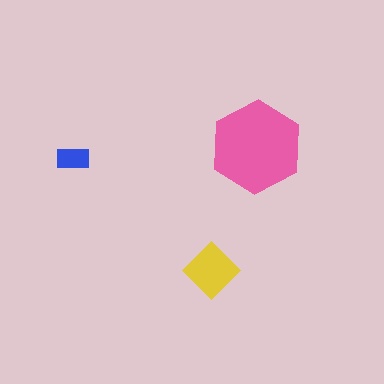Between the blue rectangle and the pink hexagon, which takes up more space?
The pink hexagon.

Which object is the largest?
The pink hexagon.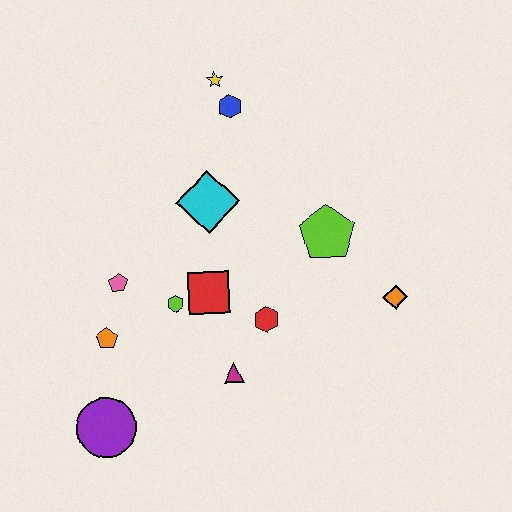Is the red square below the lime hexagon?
No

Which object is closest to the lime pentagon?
The orange diamond is closest to the lime pentagon.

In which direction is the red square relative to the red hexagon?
The red square is to the left of the red hexagon.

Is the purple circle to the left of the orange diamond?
Yes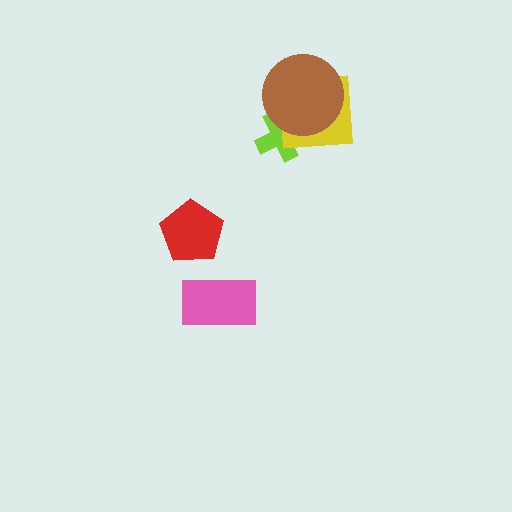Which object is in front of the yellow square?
The brown circle is in front of the yellow square.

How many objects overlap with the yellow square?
2 objects overlap with the yellow square.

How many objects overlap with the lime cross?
2 objects overlap with the lime cross.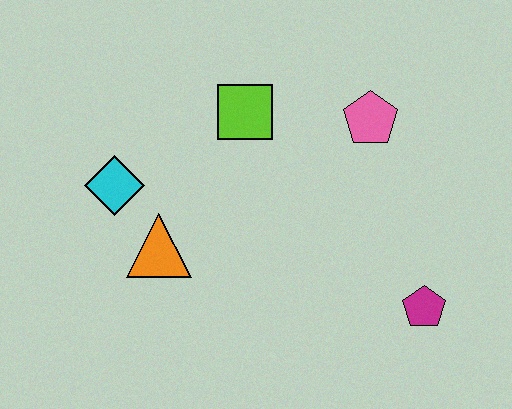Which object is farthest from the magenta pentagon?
The cyan diamond is farthest from the magenta pentagon.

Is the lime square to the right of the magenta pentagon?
No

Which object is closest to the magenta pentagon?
The pink pentagon is closest to the magenta pentagon.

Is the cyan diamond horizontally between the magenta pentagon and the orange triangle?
No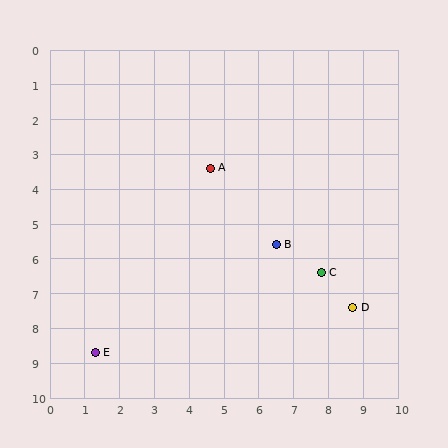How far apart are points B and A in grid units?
Points B and A are about 2.9 grid units apart.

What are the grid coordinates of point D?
Point D is at approximately (8.7, 7.4).